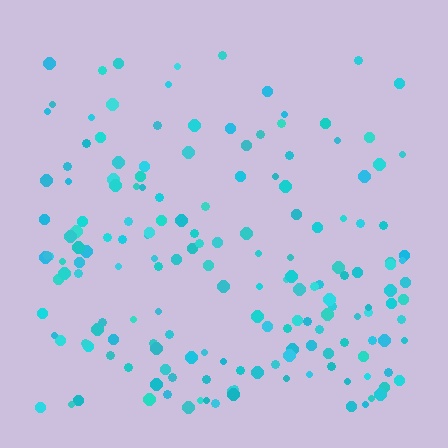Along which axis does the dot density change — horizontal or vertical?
Vertical.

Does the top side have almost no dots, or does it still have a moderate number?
Still a moderate number, just noticeably fewer than the bottom.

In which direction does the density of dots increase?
From top to bottom, with the bottom side densest.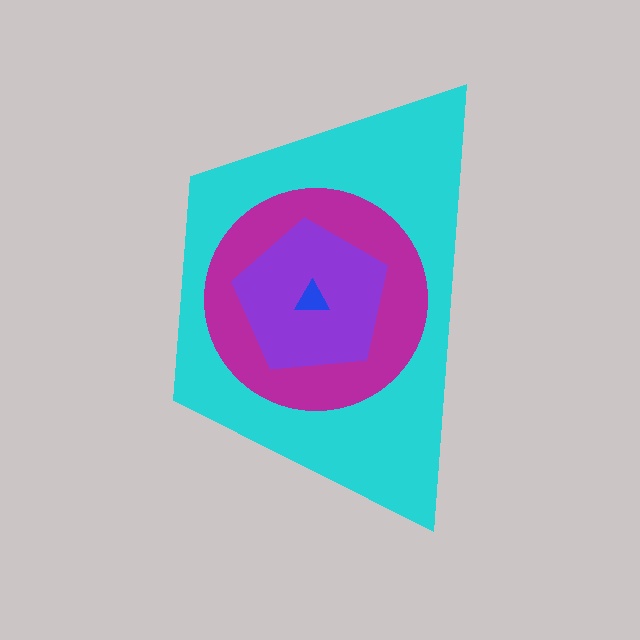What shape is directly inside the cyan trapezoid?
The magenta circle.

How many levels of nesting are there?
4.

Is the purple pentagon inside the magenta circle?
Yes.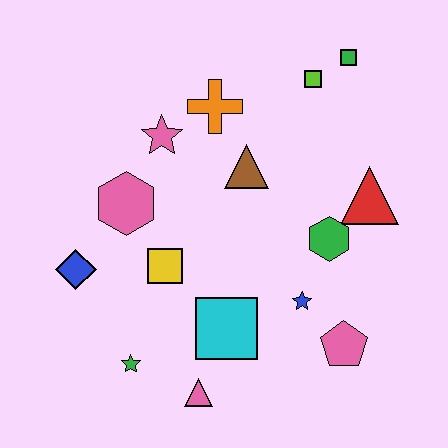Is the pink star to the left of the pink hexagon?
No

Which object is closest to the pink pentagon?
The blue star is closest to the pink pentagon.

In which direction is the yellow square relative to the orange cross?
The yellow square is below the orange cross.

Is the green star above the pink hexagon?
No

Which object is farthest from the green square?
The green star is farthest from the green square.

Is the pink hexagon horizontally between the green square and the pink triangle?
No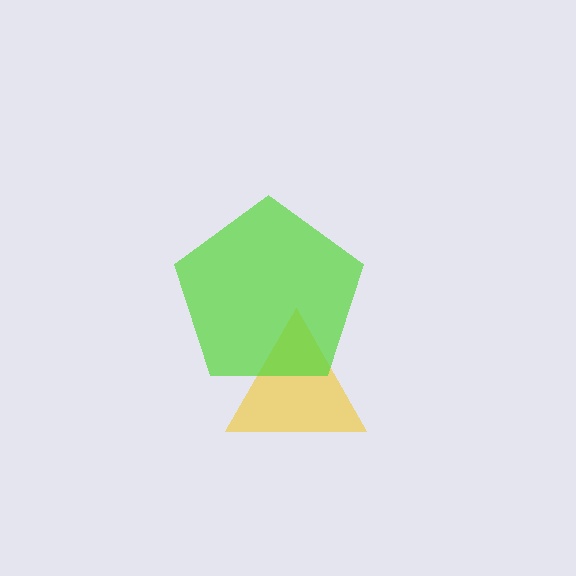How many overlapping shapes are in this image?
There are 2 overlapping shapes in the image.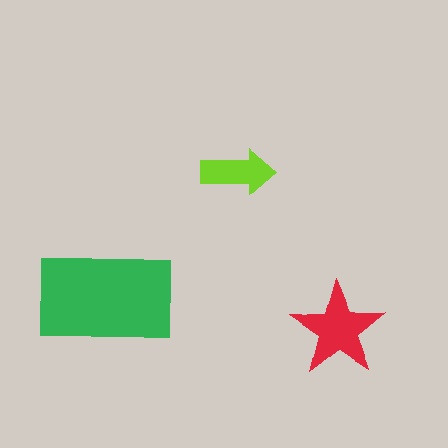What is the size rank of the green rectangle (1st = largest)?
1st.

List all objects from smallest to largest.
The lime arrow, the red star, the green rectangle.